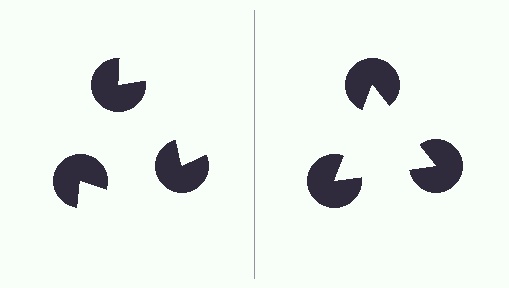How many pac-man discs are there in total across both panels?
6 — 3 on each side.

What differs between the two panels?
The pac-man discs are positioned identically on both sides; only the wedge orientations differ. On the right they align to a triangle; on the left they are misaligned.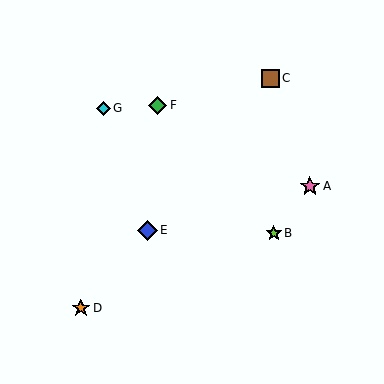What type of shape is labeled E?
Shape E is a blue diamond.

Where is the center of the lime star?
The center of the lime star is at (274, 233).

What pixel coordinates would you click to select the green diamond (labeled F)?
Click at (158, 105) to select the green diamond F.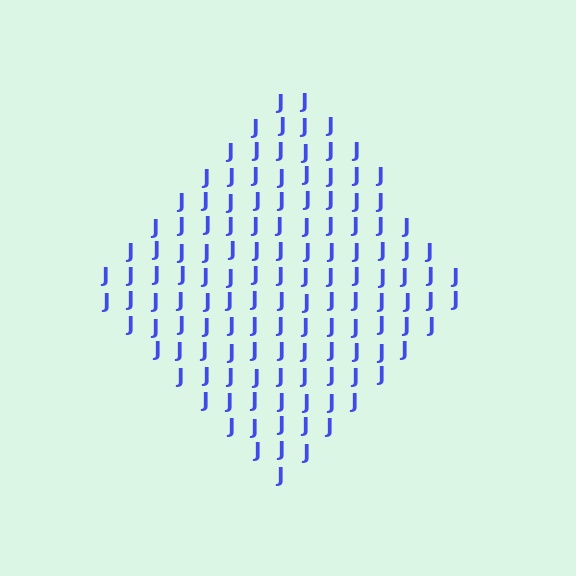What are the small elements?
The small elements are letter J's.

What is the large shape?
The large shape is a diamond.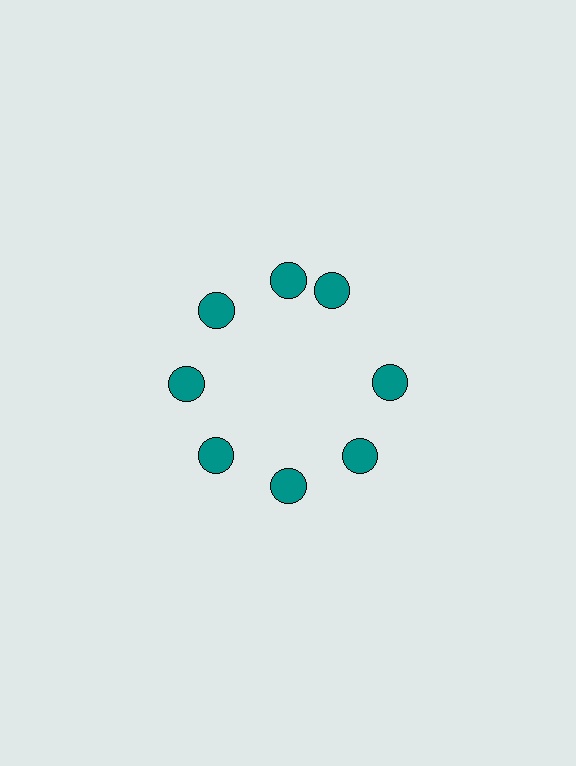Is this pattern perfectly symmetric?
No. The 8 teal circles are arranged in a ring, but one element near the 2 o'clock position is rotated out of alignment along the ring, breaking the 8-fold rotational symmetry.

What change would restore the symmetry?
The symmetry would be restored by rotating it back into even spacing with its neighbors so that all 8 circles sit at equal angles and equal distance from the center.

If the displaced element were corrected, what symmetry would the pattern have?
It would have 8-fold rotational symmetry — the pattern would map onto itself every 45 degrees.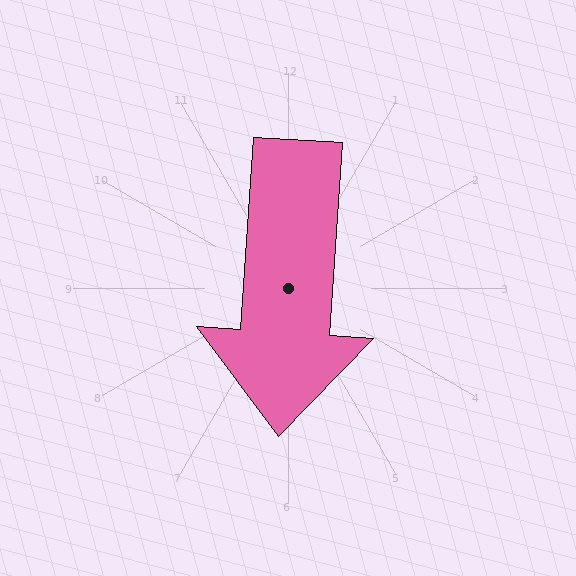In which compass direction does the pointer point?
South.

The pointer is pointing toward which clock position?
Roughly 6 o'clock.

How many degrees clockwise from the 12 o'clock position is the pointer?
Approximately 184 degrees.